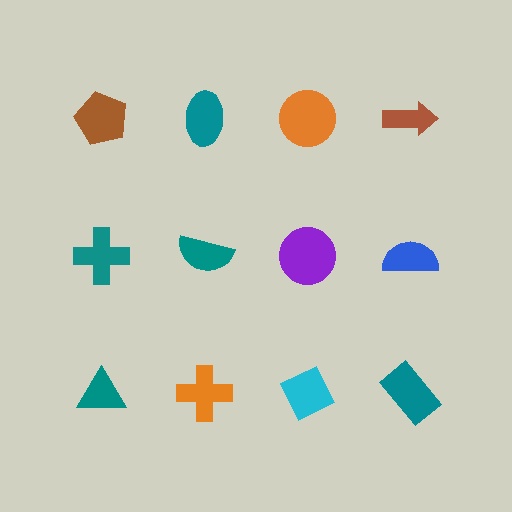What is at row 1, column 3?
An orange circle.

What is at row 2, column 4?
A blue semicircle.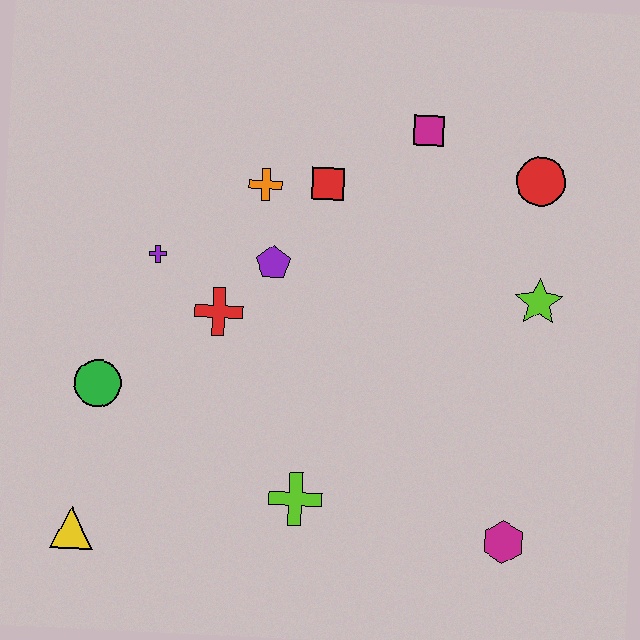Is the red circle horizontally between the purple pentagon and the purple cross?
No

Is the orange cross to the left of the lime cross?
Yes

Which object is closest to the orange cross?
The red square is closest to the orange cross.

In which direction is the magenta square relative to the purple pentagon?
The magenta square is to the right of the purple pentagon.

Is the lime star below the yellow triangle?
No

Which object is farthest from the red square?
The yellow triangle is farthest from the red square.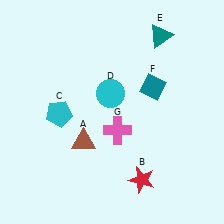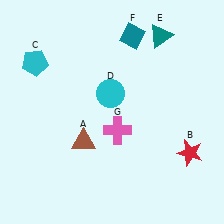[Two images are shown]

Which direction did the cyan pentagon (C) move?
The cyan pentagon (C) moved up.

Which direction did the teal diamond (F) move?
The teal diamond (F) moved up.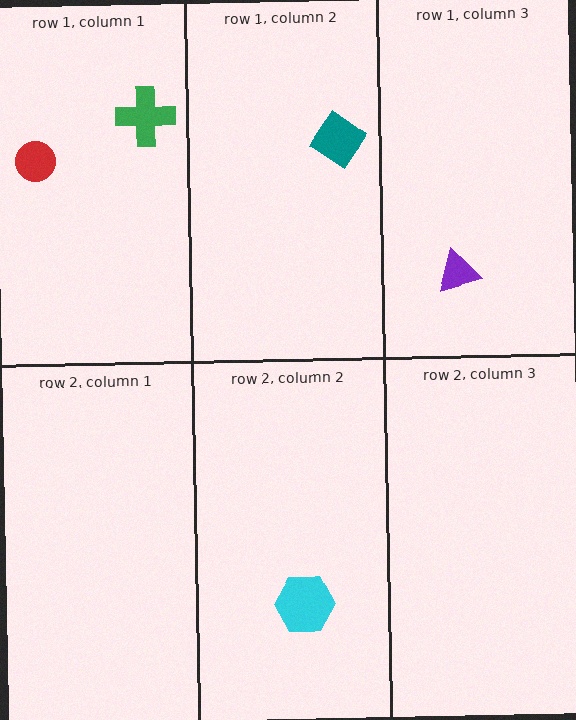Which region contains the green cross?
The row 1, column 1 region.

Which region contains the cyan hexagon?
The row 2, column 2 region.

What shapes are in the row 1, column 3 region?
The purple triangle.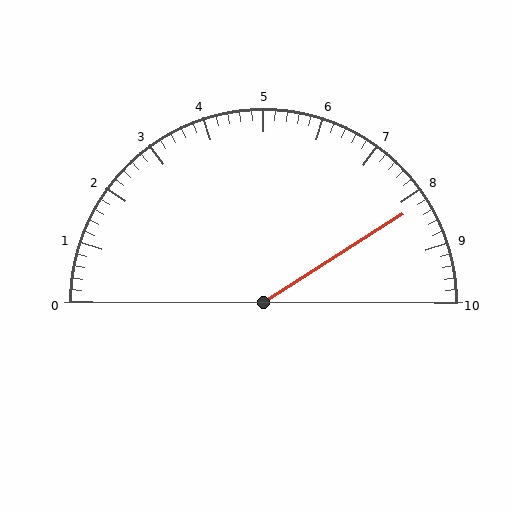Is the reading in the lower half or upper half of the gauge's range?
The reading is in the upper half of the range (0 to 10).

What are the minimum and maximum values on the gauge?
The gauge ranges from 0 to 10.